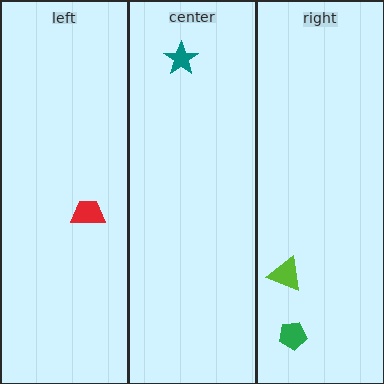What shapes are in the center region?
The teal star.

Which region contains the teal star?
The center region.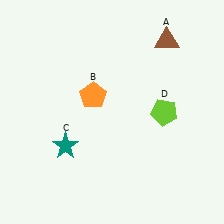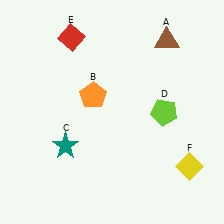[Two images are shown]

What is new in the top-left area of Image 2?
A red diamond (E) was added in the top-left area of Image 2.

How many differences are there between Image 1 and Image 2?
There are 2 differences between the two images.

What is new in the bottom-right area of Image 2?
A yellow diamond (F) was added in the bottom-right area of Image 2.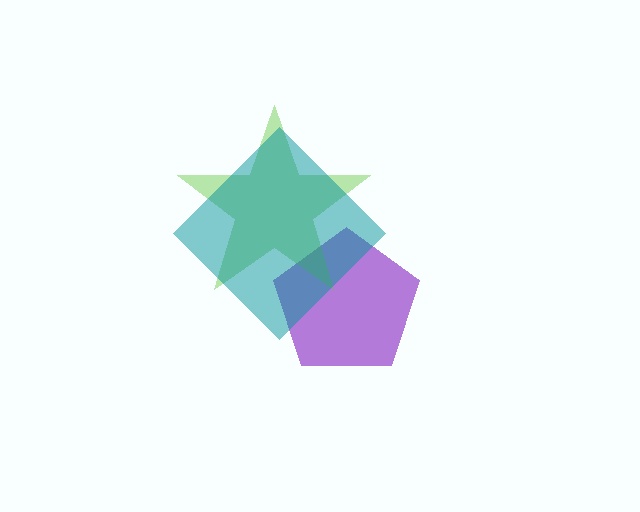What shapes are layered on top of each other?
The layered shapes are: a purple pentagon, a lime star, a teal diamond.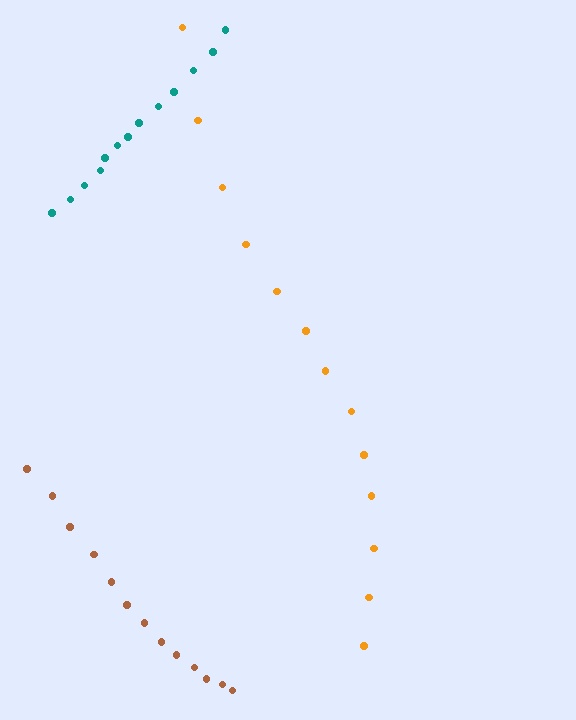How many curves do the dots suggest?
There are 3 distinct paths.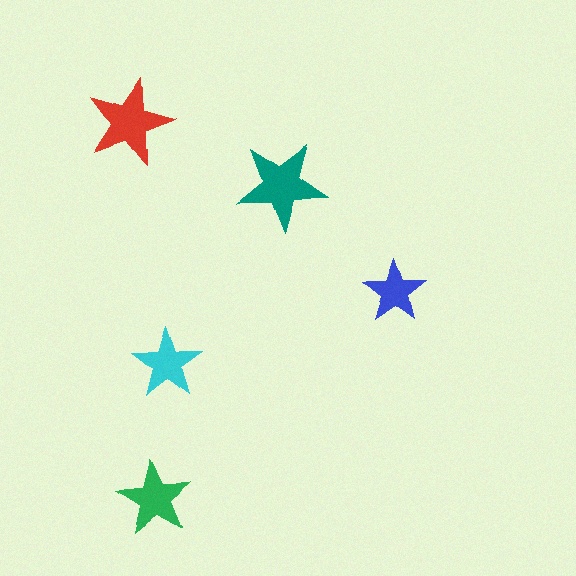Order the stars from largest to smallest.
the teal one, the red one, the green one, the cyan one, the blue one.